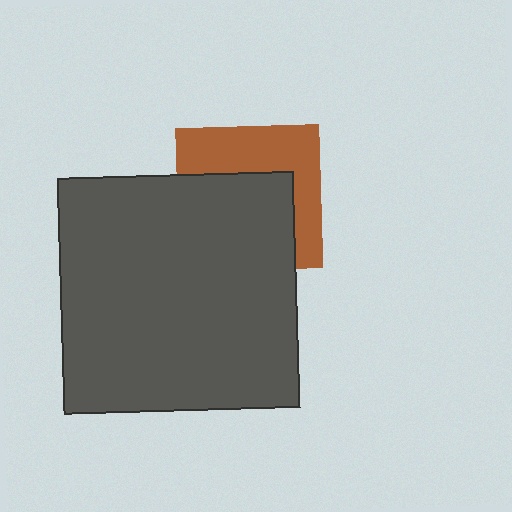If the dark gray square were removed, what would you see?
You would see the complete brown square.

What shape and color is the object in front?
The object in front is a dark gray square.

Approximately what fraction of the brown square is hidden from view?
Roughly 55% of the brown square is hidden behind the dark gray square.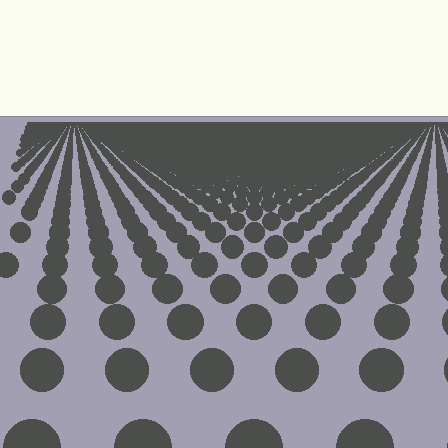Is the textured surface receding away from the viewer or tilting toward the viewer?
The surface is receding away from the viewer. Texture elements get smaller and denser toward the top.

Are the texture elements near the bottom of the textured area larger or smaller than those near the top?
Larger. Near the bottom, elements are closer to the viewer and appear at a bigger on-screen size.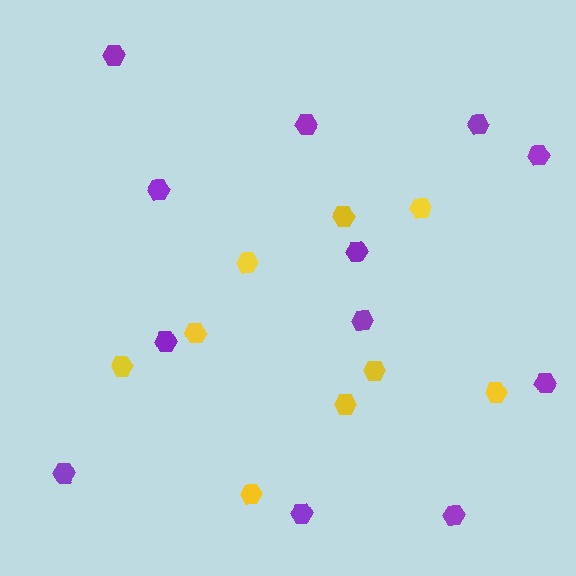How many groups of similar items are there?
There are 2 groups: one group of yellow hexagons (9) and one group of purple hexagons (12).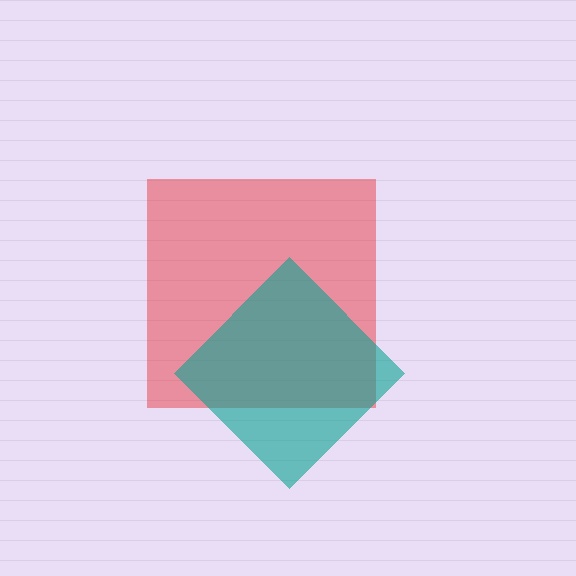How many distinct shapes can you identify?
There are 2 distinct shapes: a red square, a teal diamond.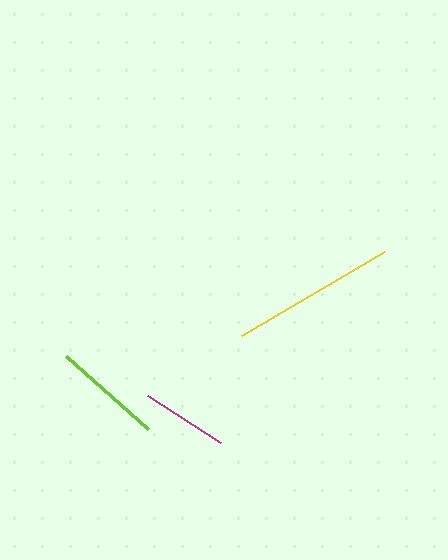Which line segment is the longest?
The yellow line is the longest at approximately 166 pixels.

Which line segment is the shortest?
The magenta line is the shortest at approximately 87 pixels.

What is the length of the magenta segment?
The magenta segment is approximately 87 pixels long.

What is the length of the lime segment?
The lime segment is approximately 110 pixels long.